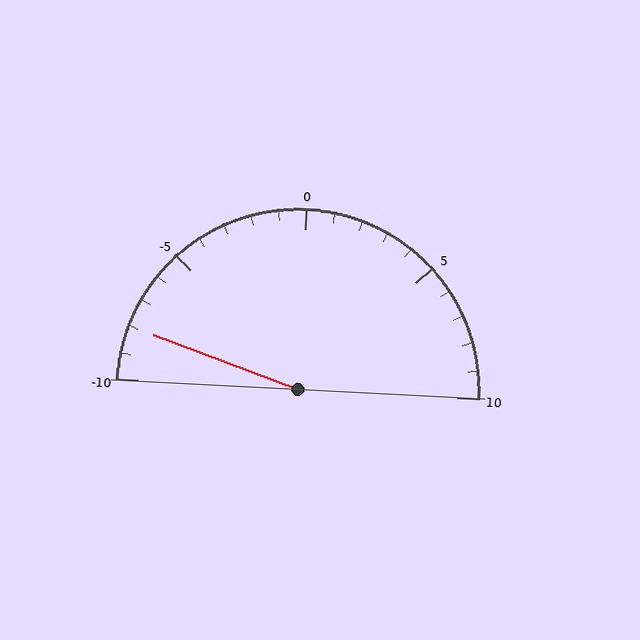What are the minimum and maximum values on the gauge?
The gauge ranges from -10 to 10.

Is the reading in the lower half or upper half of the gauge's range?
The reading is in the lower half of the range (-10 to 10).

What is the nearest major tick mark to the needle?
The nearest major tick mark is -10.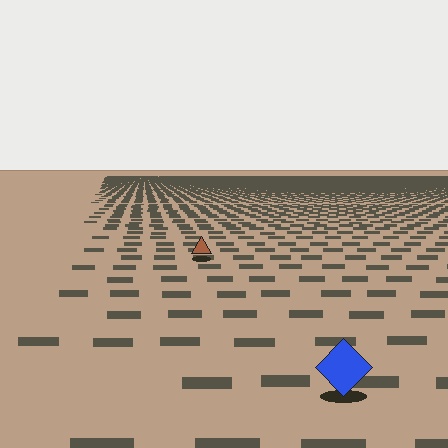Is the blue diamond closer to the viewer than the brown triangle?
Yes. The blue diamond is closer — you can tell from the texture gradient: the ground texture is coarser near it.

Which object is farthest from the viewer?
The brown triangle is farthest from the viewer. It appears smaller and the ground texture around it is denser.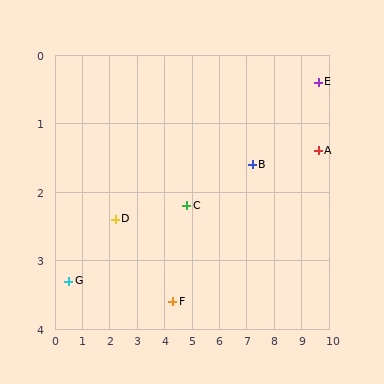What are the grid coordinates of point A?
Point A is at approximately (9.6, 1.4).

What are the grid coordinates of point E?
Point E is at approximately (9.6, 0.4).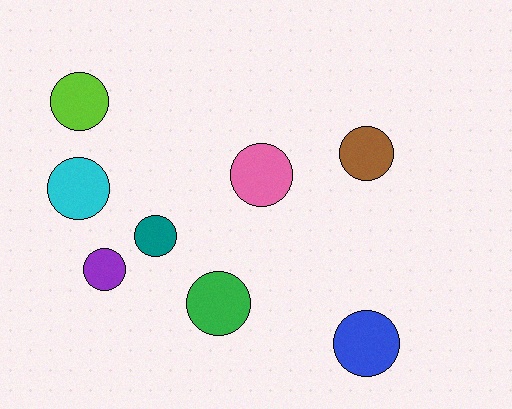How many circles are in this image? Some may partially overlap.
There are 8 circles.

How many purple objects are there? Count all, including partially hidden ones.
There is 1 purple object.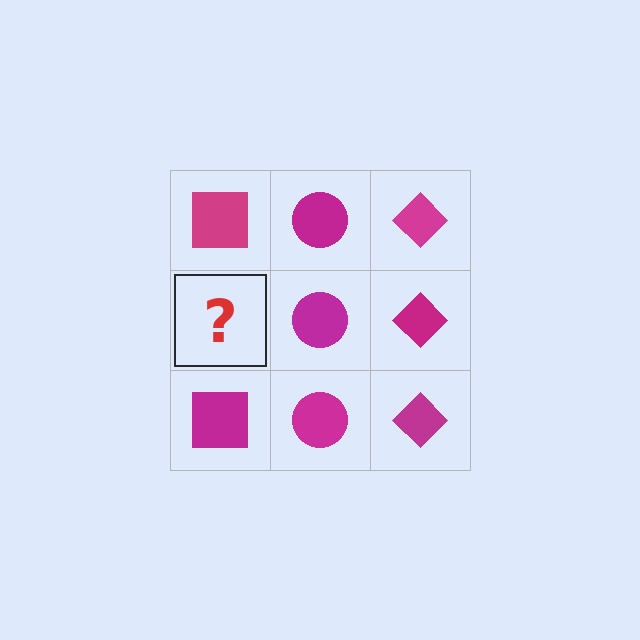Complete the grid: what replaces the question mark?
The question mark should be replaced with a magenta square.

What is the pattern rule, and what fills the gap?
The rule is that each column has a consistent shape. The gap should be filled with a magenta square.